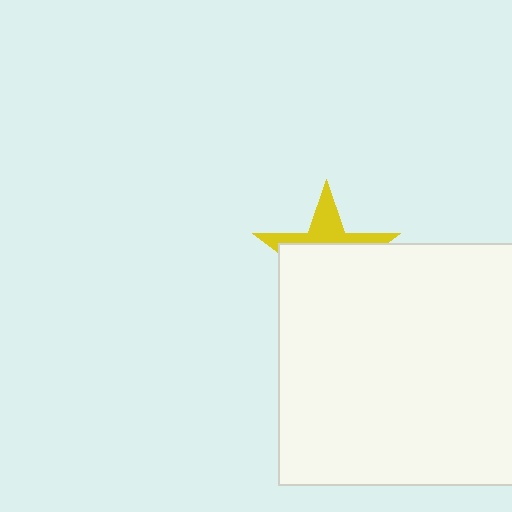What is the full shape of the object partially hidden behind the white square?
The partially hidden object is a yellow star.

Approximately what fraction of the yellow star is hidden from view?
Roughly 66% of the yellow star is hidden behind the white square.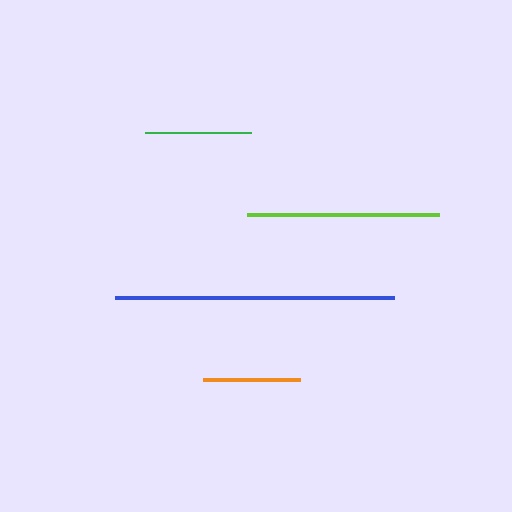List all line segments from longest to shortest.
From longest to shortest: blue, lime, green, orange.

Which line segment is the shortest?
The orange line is the shortest at approximately 97 pixels.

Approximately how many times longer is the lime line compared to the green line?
The lime line is approximately 1.8 times the length of the green line.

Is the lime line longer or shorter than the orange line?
The lime line is longer than the orange line.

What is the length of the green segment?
The green segment is approximately 106 pixels long.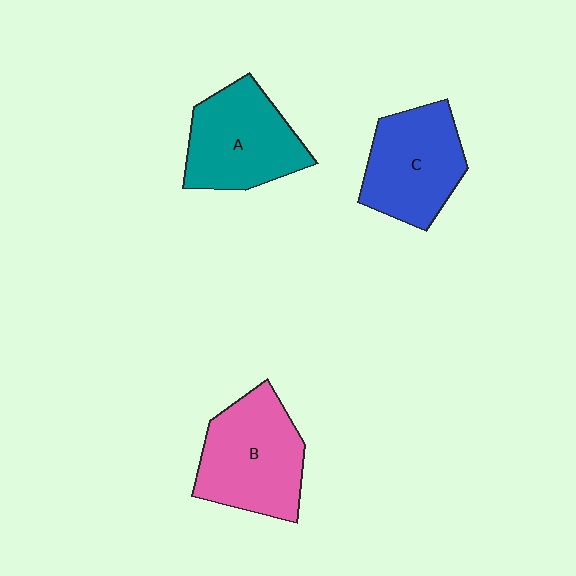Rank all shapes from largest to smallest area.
From largest to smallest: B (pink), A (teal), C (blue).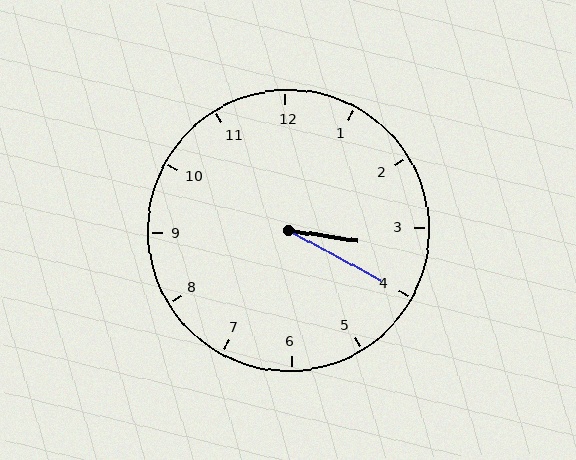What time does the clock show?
3:20.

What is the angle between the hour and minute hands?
Approximately 20 degrees.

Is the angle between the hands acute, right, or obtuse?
It is acute.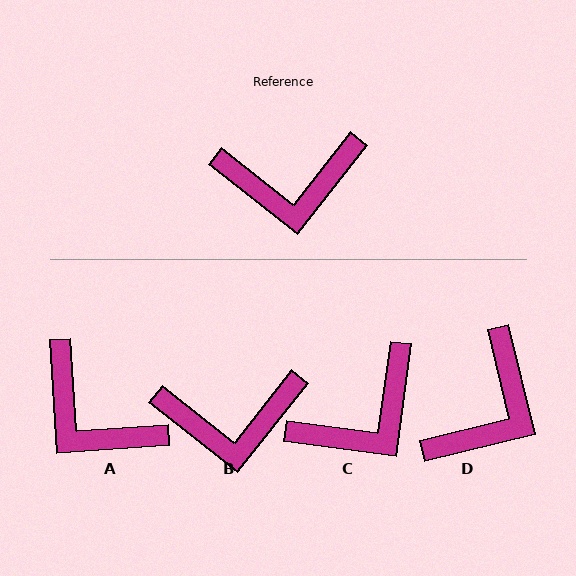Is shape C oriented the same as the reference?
No, it is off by about 31 degrees.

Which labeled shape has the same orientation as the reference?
B.